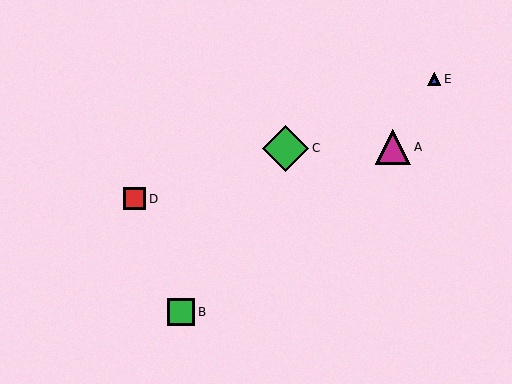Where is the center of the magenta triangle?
The center of the magenta triangle is at (393, 147).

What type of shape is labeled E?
Shape E is a blue triangle.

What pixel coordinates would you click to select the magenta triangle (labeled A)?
Click at (393, 147) to select the magenta triangle A.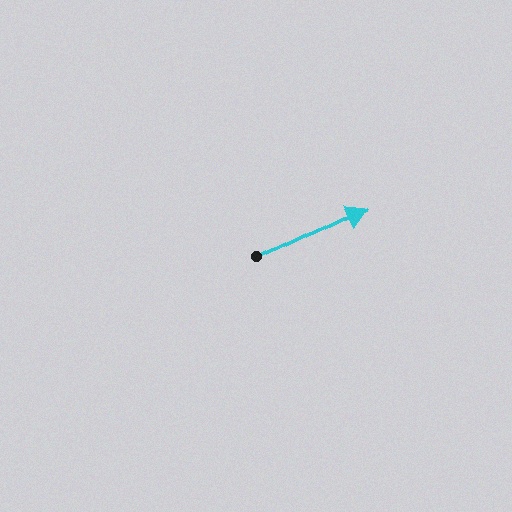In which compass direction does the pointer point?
Northeast.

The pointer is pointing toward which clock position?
Roughly 2 o'clock.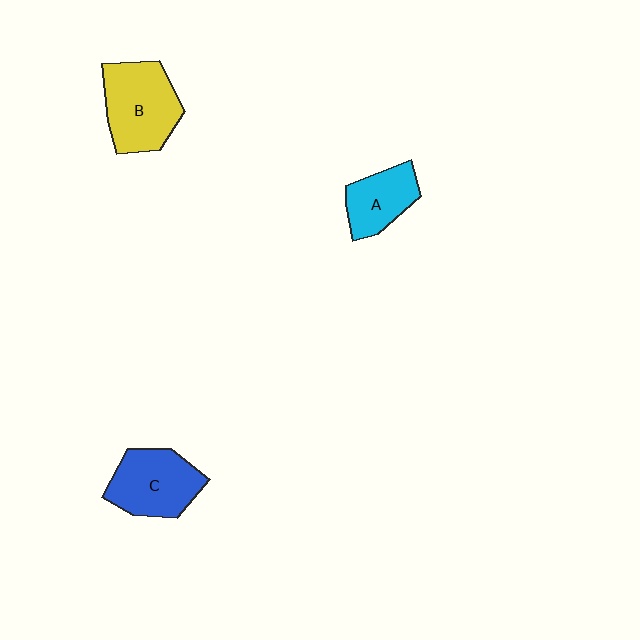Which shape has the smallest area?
Shape A (cyan).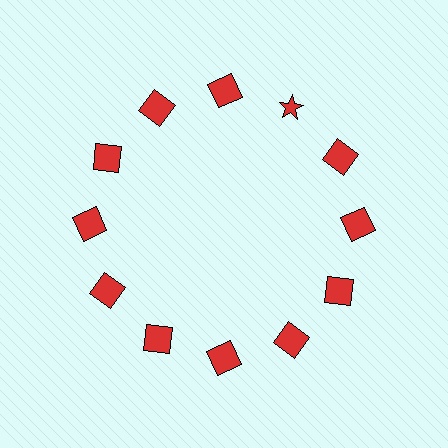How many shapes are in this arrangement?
There are 12 shapes arranged in a ring pattern.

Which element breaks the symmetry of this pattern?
The red star at roughly the 1 o'clock position breaks the symmetry. All other shapes are red squares.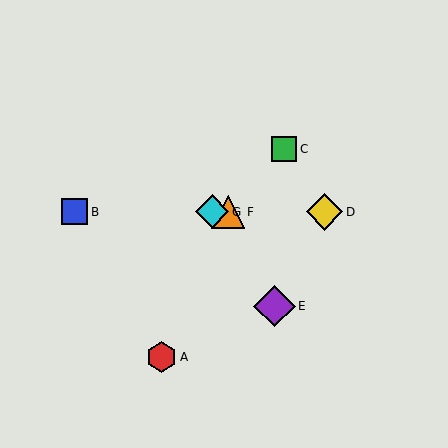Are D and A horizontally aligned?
No, D is at y≈212 and A is at y≈357.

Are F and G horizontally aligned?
Yes, both are at y≈212.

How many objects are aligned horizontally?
4 objects (B, D, F, G) are aligned horizontally.